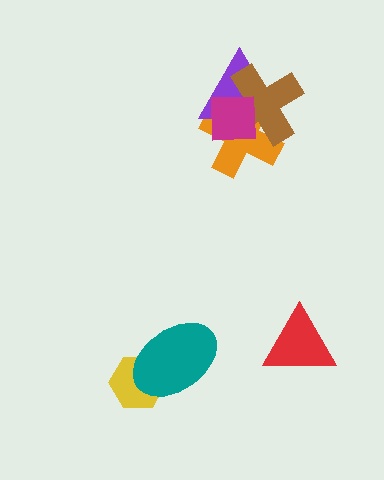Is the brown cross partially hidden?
Yes, it is partially covered by another shape.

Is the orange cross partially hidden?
Yes, it is partially covered by another shape.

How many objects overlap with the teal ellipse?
1 object overlaps with the teal ellipse.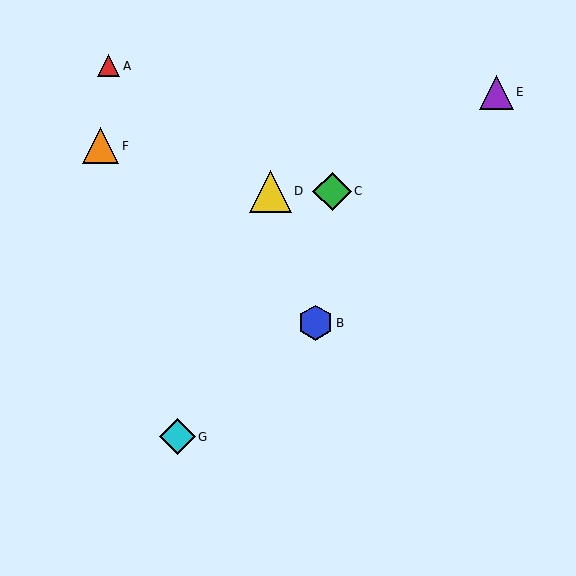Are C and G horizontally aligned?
No, C is at y≈191 and G is at y≈437.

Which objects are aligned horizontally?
Objects C, D are aligned horizontally.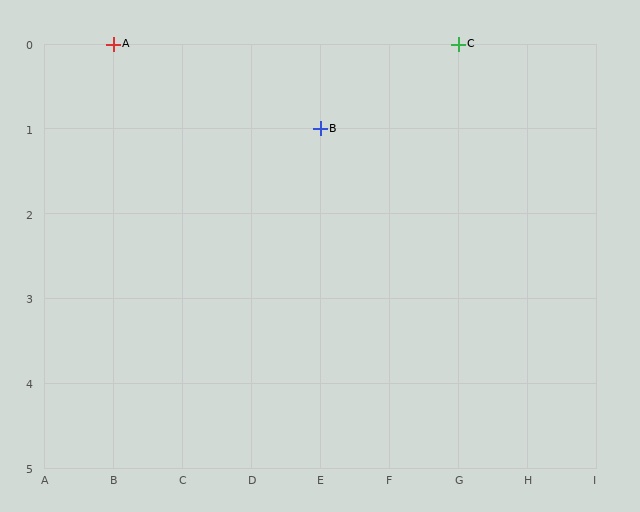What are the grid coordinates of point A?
Point A is at grid coordinates (B, 0).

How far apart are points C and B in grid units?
Points C and B are 2 columns and 1 row apart (about 2.2 grid units diagonally).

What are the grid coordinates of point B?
Point B is at grid coordinates (E, 1).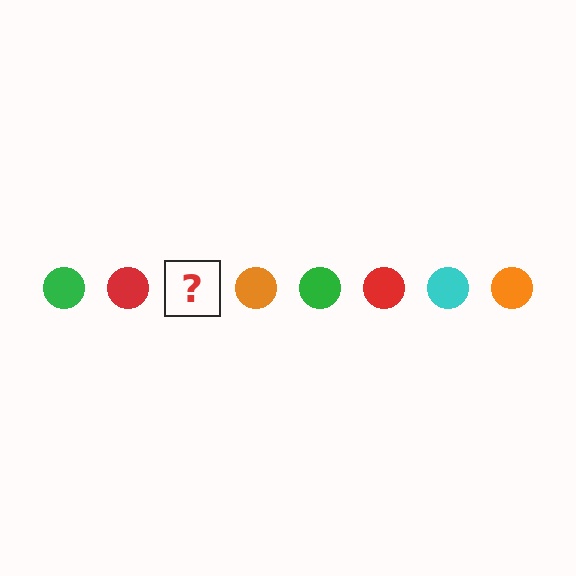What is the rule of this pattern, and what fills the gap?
The rule is that the pattern cycles through green, red, cyan, orange circles. The gap should be filled with a cyan circle.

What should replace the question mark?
The question mark should be replaced with a cyan circle.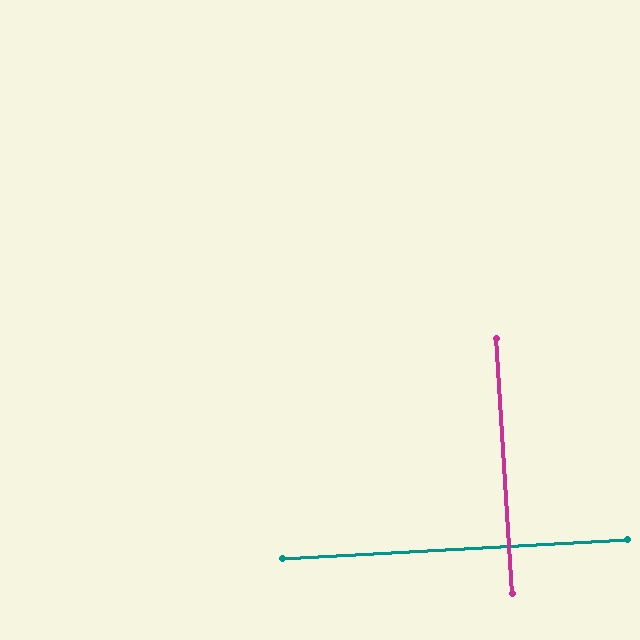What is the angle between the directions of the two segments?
Approximately 90 degrees.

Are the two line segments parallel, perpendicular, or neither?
Perpendicular — they meet at approximately 90°.